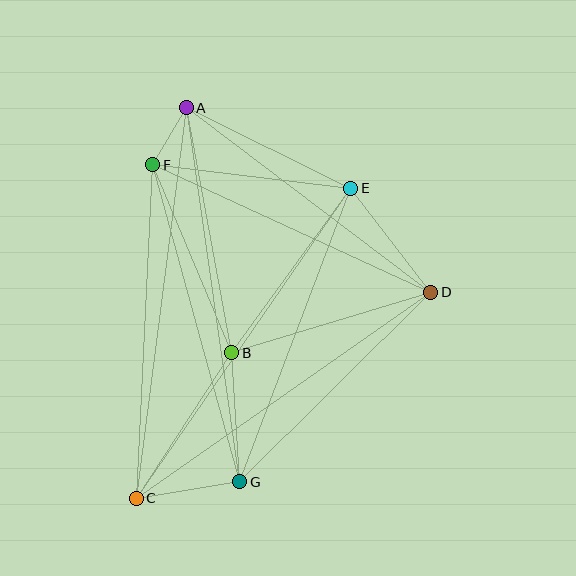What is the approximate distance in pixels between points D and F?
The distance between D and F is approximately 306 pixels.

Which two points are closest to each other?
Points A and F are closest to each other.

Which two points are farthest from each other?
Points A and C are farthest from each other.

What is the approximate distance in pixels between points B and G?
The distance between B and G is approximately 129 pixels.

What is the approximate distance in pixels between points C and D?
The distance between C and D is approximately 359 pixels.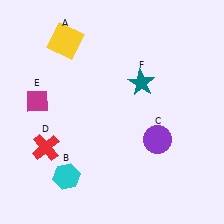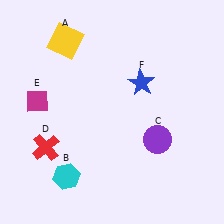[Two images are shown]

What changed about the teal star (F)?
In Image 1, F is teal. In Image 2, it changed to blue.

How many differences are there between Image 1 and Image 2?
There is 1 difference between the two images.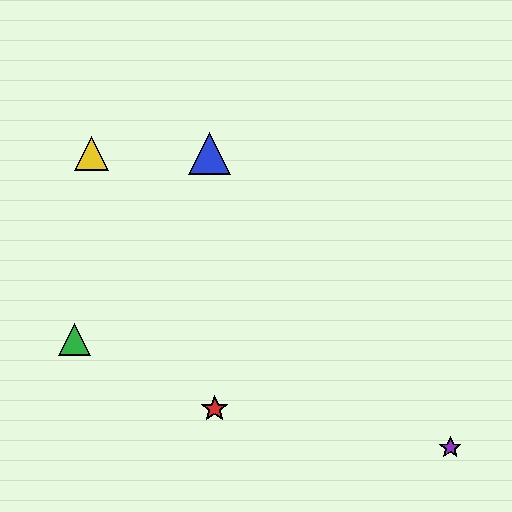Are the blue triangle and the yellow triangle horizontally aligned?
Yes, both are at y≈154.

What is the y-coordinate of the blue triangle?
The blue triangle is at y≈154.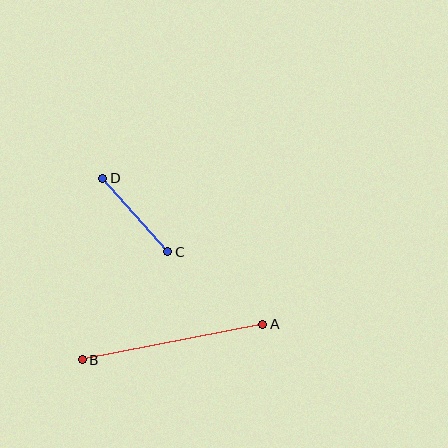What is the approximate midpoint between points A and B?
The midpoint is at approximately (172, 342) pixels.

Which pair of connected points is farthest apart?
Points A and B are farthest apart.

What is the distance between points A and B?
The distance is approximately 184 pixels.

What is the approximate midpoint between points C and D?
The midpoint is at approximately (135, 215) pixels.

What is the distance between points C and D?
The distance is approximately 98 pixels.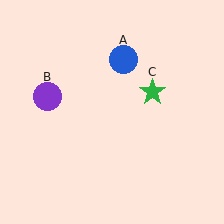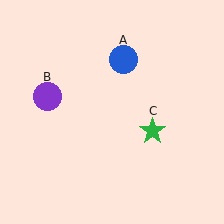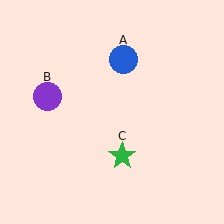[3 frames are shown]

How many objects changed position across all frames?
1 object changed position: green star (object C).